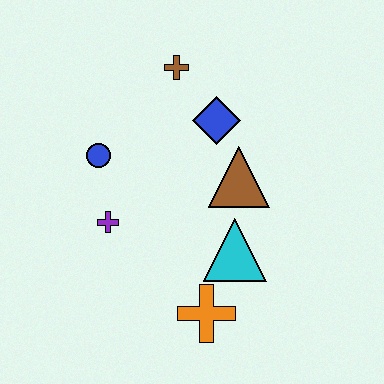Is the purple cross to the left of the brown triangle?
Yes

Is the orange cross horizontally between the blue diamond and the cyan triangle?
No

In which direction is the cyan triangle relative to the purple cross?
The cyan triangle is to the right of the purple cross.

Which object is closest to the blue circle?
The purple cross is closest to the blue circle.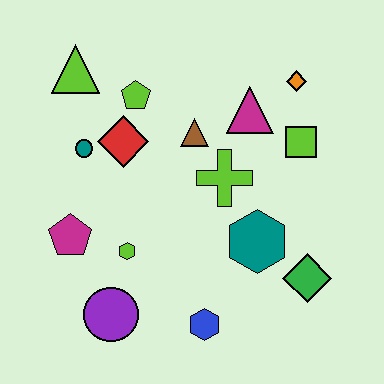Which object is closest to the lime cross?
The brown triangle is closest to the lime cross.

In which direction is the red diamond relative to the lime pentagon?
The red diamond is below the lime pentagon.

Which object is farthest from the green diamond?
The lime triangle is farthest from the green diamond.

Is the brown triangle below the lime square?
No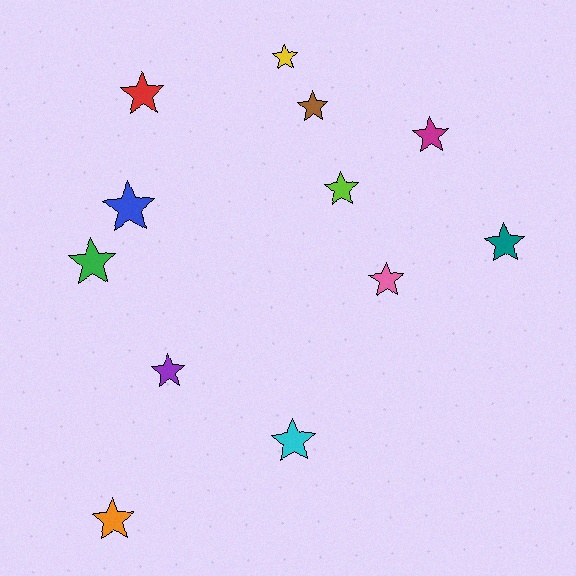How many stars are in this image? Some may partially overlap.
There are 12 stars.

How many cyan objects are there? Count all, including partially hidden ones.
There is 1 cyan object.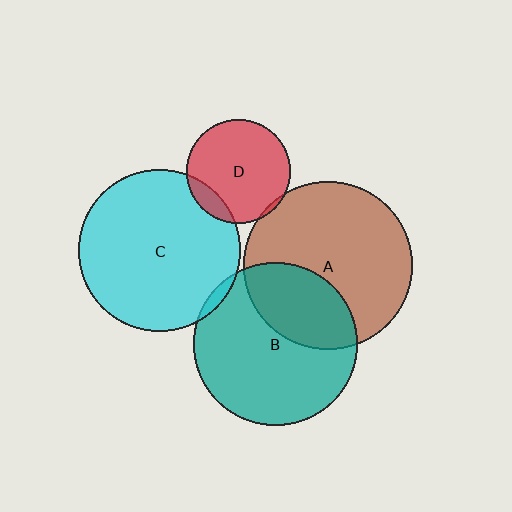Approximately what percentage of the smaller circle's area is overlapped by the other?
Approximately 5%.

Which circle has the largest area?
Circle A (brown).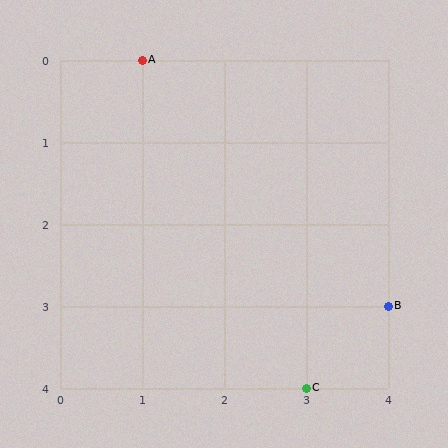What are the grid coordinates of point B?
Point B is at grid coordinates (4, 3).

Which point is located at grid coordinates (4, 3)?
Point B is at (4, 3).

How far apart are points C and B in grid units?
Points C and B are 1 column and 1 row apart (about 1.4 grid units diagonally).